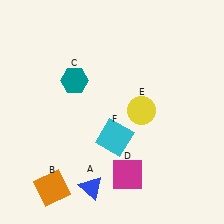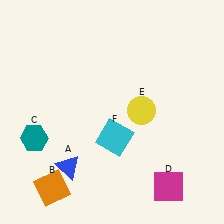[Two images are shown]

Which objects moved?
The objects that moved are: the blue triangle (A), the teal hexagon (C), the magenta square (D).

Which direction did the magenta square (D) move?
The magenta square (D) moved right.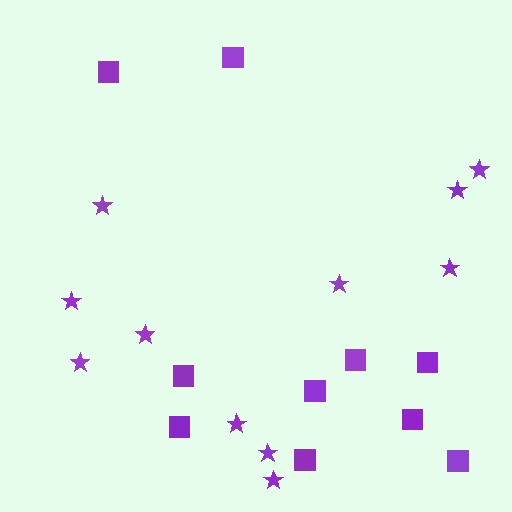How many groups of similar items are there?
There are 2 groups: one group of squares (10) and one group of stars (11).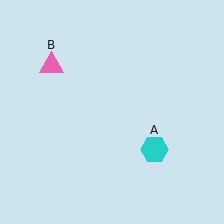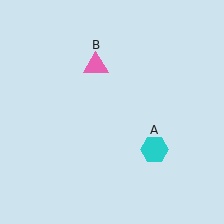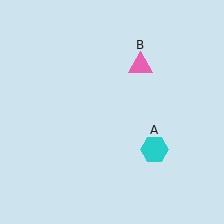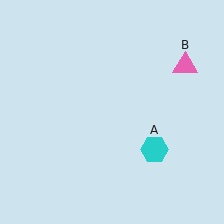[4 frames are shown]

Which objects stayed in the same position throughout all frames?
Cyan hexagon (object A) remained stationary.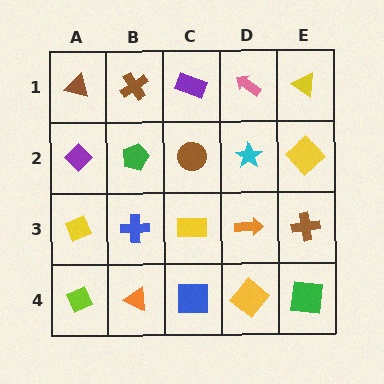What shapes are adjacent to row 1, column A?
A purple diamond (row 2, column A), a brown cross (row 1, column B).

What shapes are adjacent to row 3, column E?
A yellow diamond (row 2, column E), a green square (row 4, column E), an orange arrow (row 3, column D).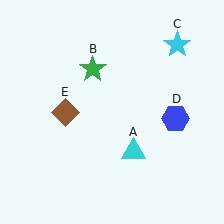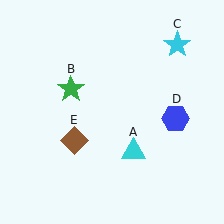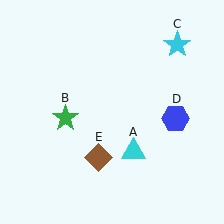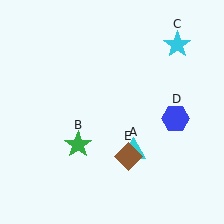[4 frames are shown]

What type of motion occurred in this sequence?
The green star (object B), brown diamond (object E) rotated counterclockwise around the center of the scene.